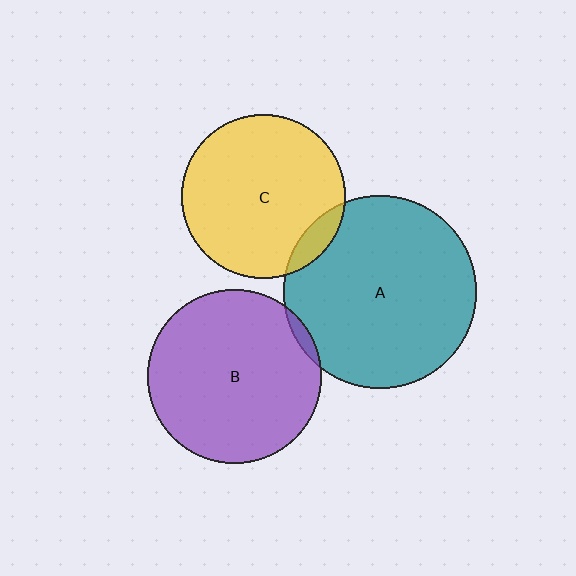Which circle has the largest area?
Circle A (teal).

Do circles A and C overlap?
Yes.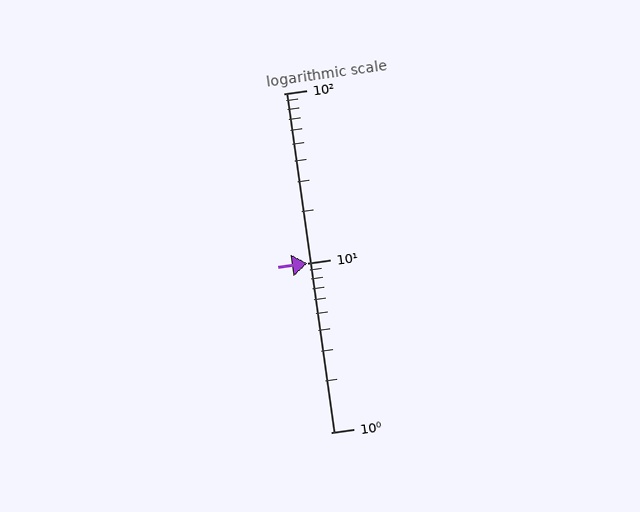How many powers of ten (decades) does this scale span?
The scale spans 2 decades, from 1 to 100.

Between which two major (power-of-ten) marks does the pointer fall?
The pointer is between 10 and 100.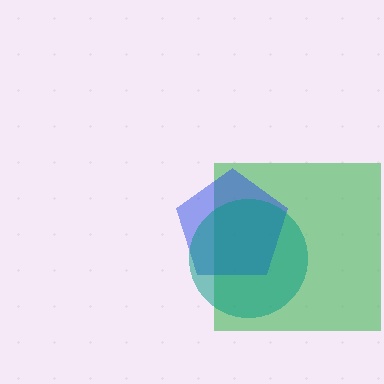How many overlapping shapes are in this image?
There are 3 overlapping shapes in the image.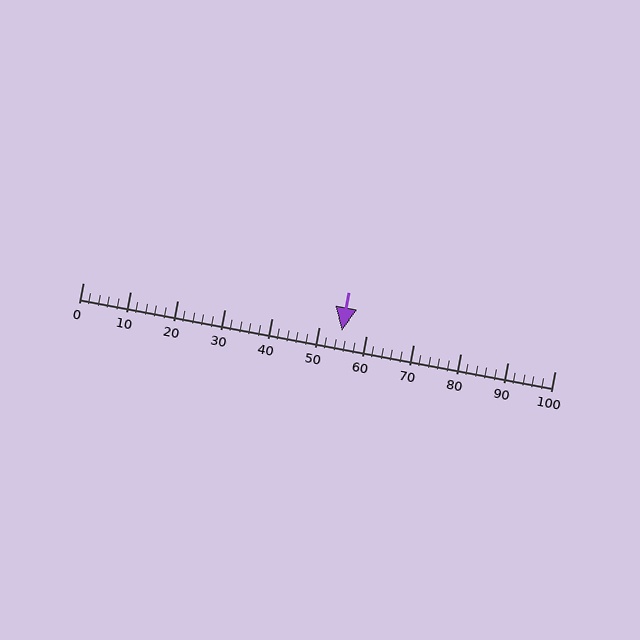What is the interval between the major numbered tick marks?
The major tick marks are spaced 10 units apart.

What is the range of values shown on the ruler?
The ruler shows values from 0 to 100.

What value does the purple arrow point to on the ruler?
The purple arrow points to approximately 55.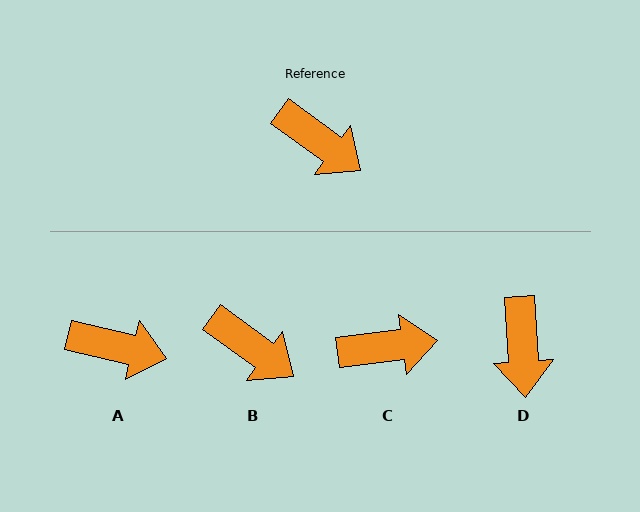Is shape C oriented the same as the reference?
No, it is off by about 43 degrees.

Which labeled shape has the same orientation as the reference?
B.